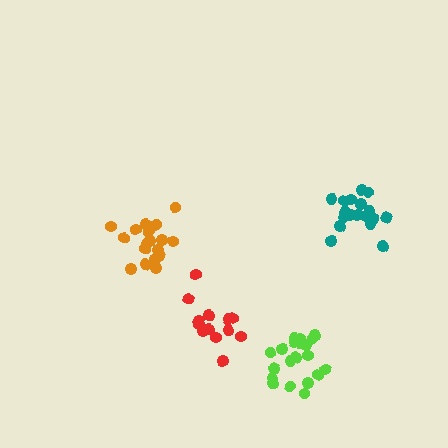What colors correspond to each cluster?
The clusters are colored: lime, orange, teal, red.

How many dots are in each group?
Group 1: 20 dots, Group 2: 19 dots, Group 3: 20 dots, Group 4: 14 dots (73 total).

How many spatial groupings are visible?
There are 4 spatial groupings.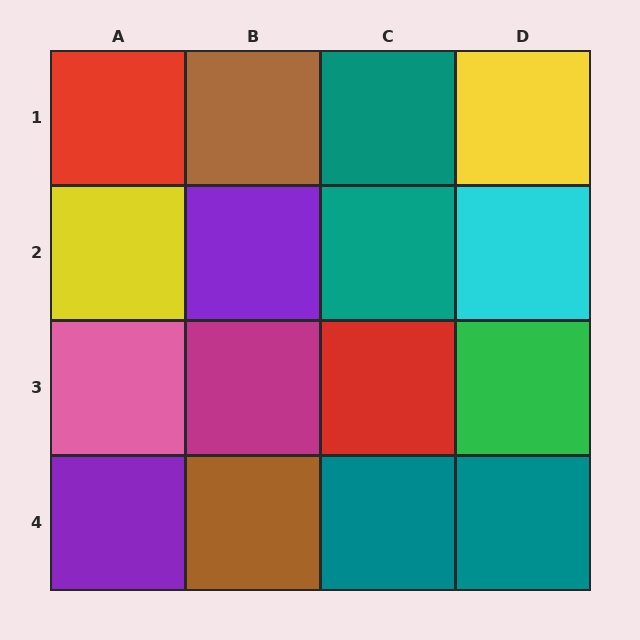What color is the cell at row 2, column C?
Teal.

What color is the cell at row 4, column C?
Teal.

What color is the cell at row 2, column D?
Cyan.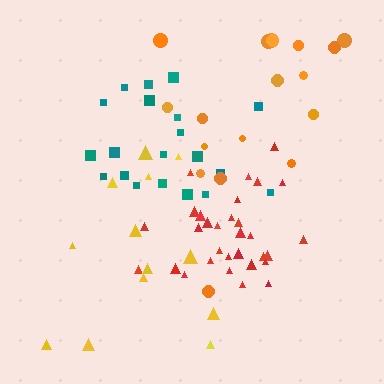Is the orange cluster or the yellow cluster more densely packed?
Orange.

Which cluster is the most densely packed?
Red.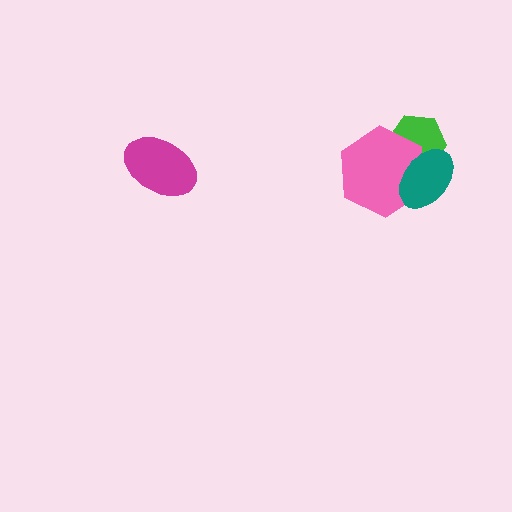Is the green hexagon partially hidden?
Yes, it is partially covered by another shape.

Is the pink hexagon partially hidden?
Yes, it is partially covered by another shape.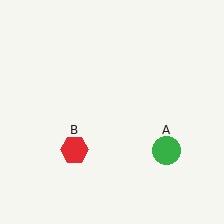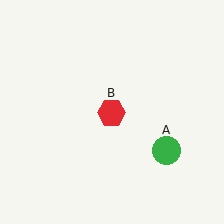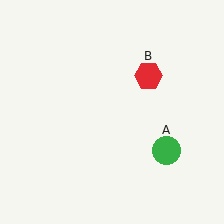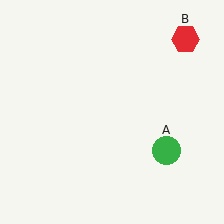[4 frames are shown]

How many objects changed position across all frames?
1 object changed position: red hexagon (object B).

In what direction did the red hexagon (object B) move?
The red hexagon (object B) moved up and to the right.